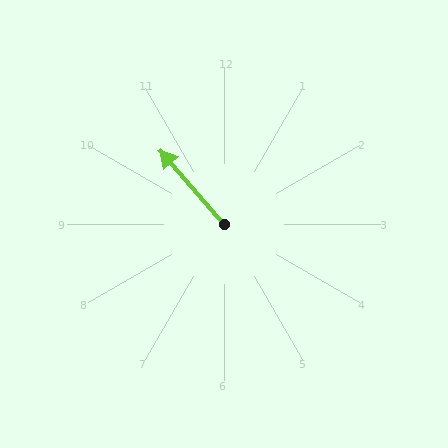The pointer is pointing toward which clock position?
Roughly 11 o'clock.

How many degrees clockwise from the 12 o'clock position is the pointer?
Approximately 319 degrees.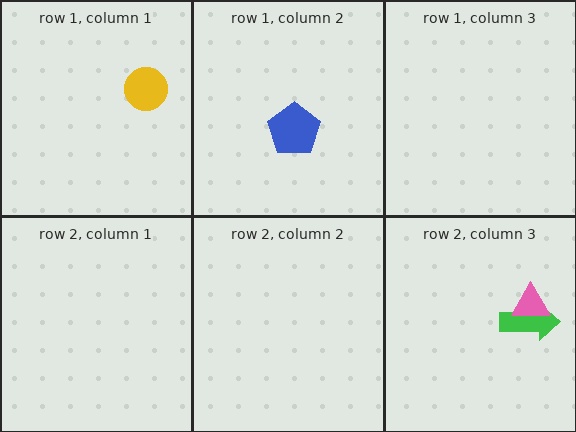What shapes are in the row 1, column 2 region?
The blue pentagon.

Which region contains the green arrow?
The row 2, column 3 region.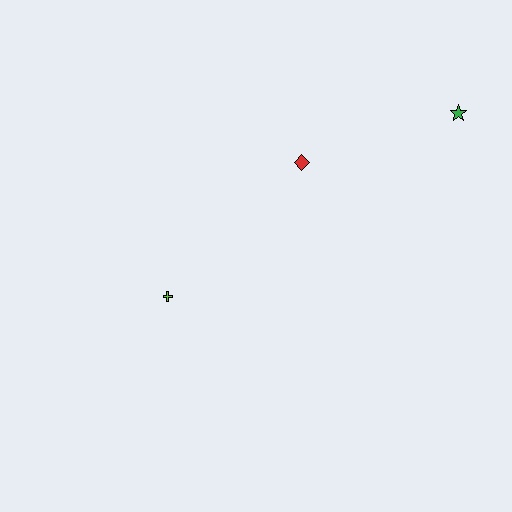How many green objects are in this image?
There is 1 green object.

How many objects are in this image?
There are 3 objects.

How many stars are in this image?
There is 1 star.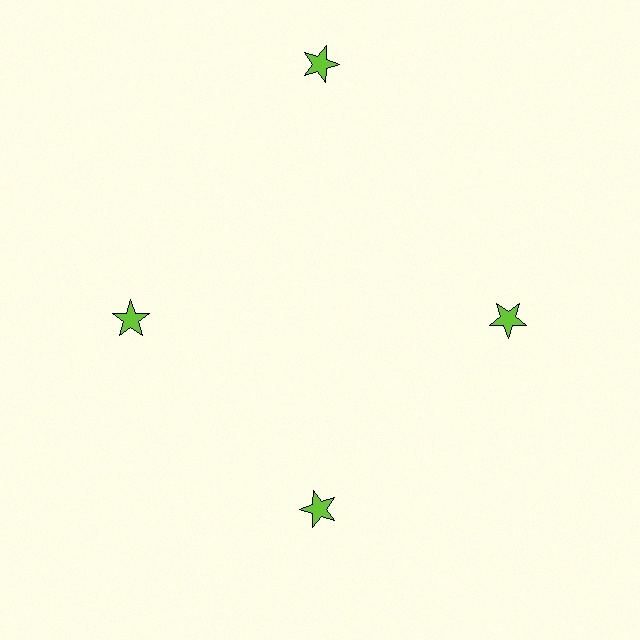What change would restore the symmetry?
The symmetry would be restored by moving it inward, back onto the ring so that all 4 stars sit at equal angles and equal distance from the center.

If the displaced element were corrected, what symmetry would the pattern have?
It would have 4-fold rotational symmetry — the pattern would map onto itself every 90 degrees.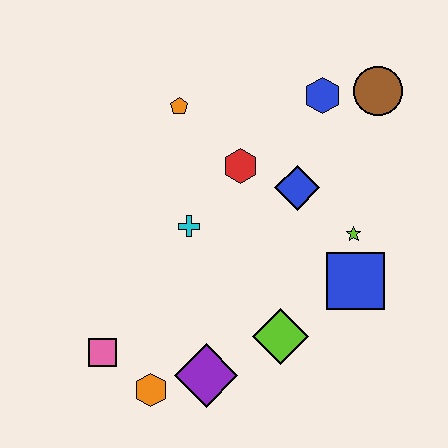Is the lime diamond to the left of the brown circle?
Yes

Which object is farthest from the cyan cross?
The brown circle is farthest from the cyan cross.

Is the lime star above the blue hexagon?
No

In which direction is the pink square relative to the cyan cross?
The pink square is below the cyan cross.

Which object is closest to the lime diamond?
The purple diamond is closest to the lime diamond.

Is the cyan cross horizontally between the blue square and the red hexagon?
No